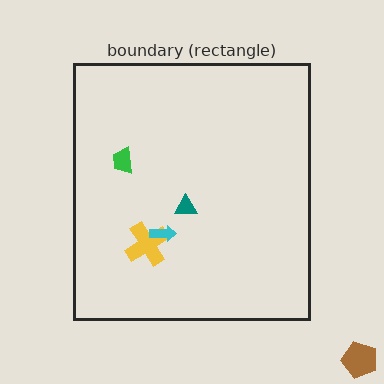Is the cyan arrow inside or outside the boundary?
Inside.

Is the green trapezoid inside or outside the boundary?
Inside.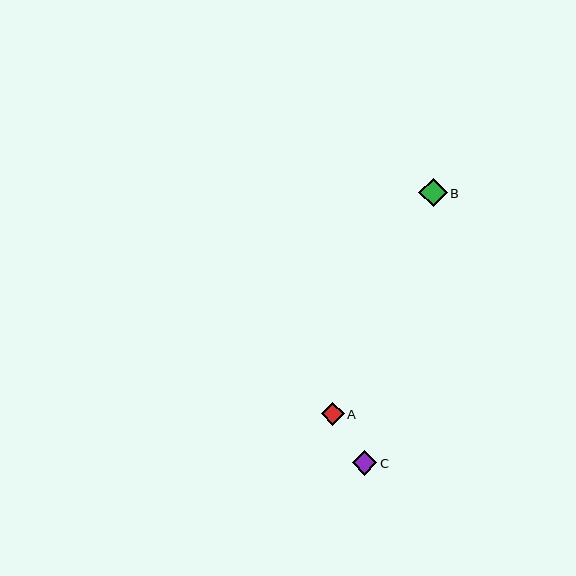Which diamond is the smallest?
Diamond A is the smallest with a size of approximately 23 pixels.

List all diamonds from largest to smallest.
From largest to smallest: B, C, A.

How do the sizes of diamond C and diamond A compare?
Diamond C and diamond A are approximately the same size.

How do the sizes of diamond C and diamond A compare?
Diamond C and diamond A are approximately the same size.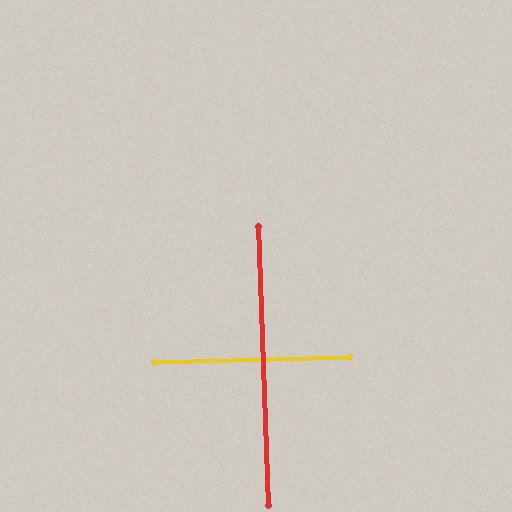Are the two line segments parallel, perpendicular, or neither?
Perpendicular — they meet at approximately 89°.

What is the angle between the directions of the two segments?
Approximately 89 degrees.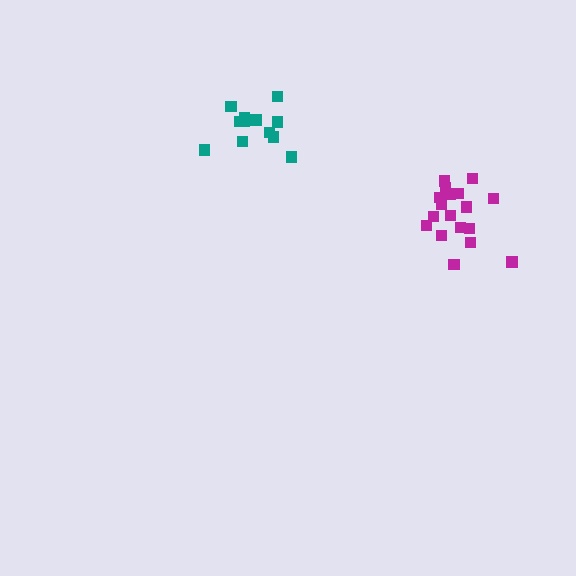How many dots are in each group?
Group 1: 13 dots, Group 2: 18 dots (31 total).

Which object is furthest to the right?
The magenta cluster is rightmost.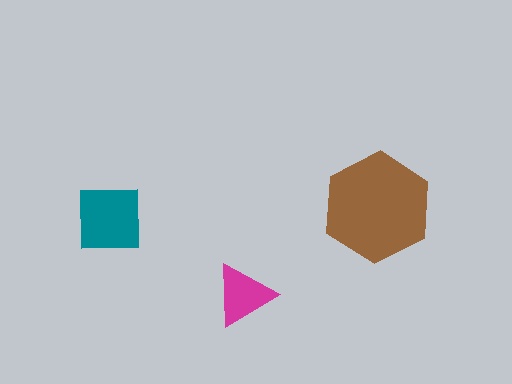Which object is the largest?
The brown hexagon.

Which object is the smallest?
The magenta triangle.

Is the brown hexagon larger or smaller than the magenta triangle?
Larger.